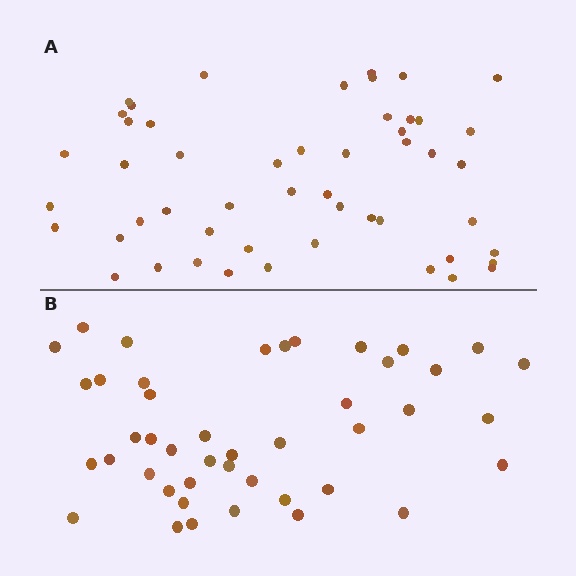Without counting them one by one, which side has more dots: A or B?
Region A (the top region) has more dots.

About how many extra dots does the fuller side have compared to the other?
Region A has roughly 8 or so more dots than region B.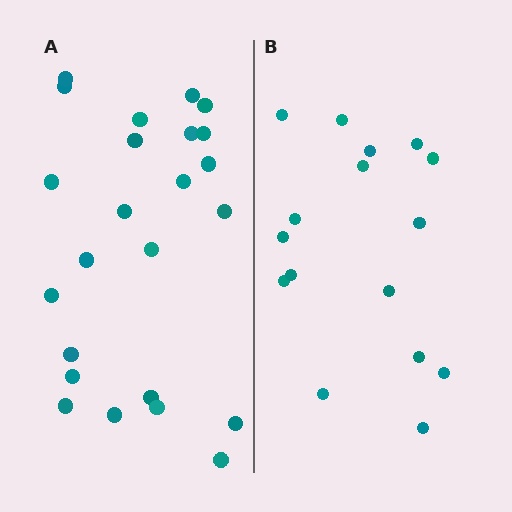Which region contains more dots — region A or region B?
Region A (the left region) has more dots.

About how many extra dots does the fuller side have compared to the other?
Region A has roughly 8 or so more dots than region B.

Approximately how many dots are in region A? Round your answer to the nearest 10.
About 20 dots. (The exact count is 24, which rounds to 20.)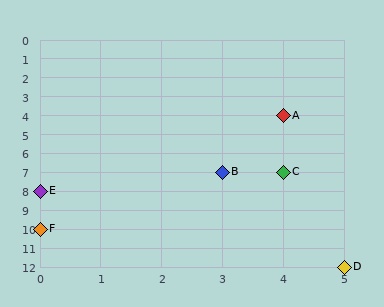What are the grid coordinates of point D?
Point D is at grid coordinates (5, 12).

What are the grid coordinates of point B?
Point B is at grid coordinates (3, 7).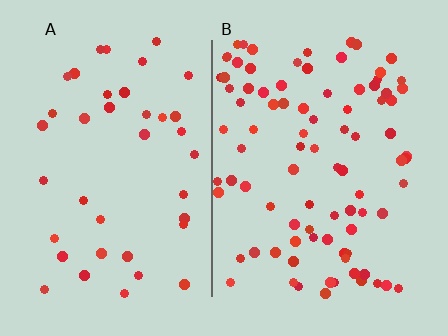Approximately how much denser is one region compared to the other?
Approximately 2.2× — region B over region A.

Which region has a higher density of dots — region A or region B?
B (the right).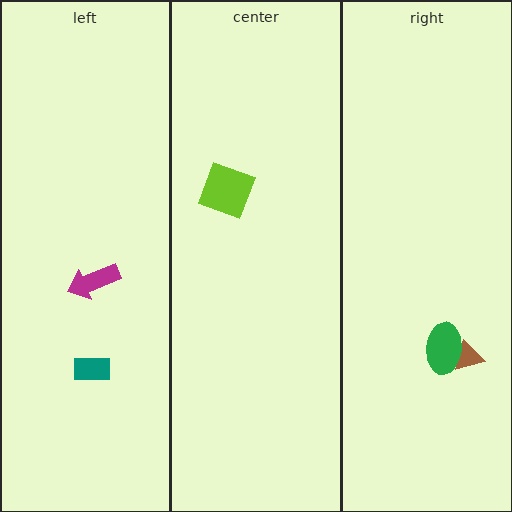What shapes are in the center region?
The lime square.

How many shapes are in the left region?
2.